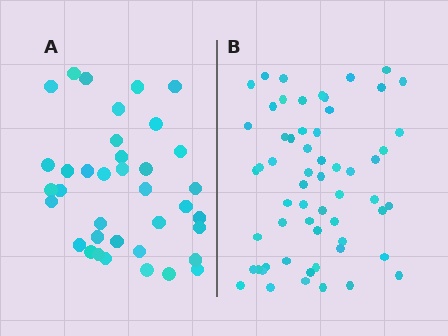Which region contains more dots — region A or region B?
Region B (the right region) has more dots.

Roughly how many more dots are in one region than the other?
Region B has approximately 20 more dots than region A.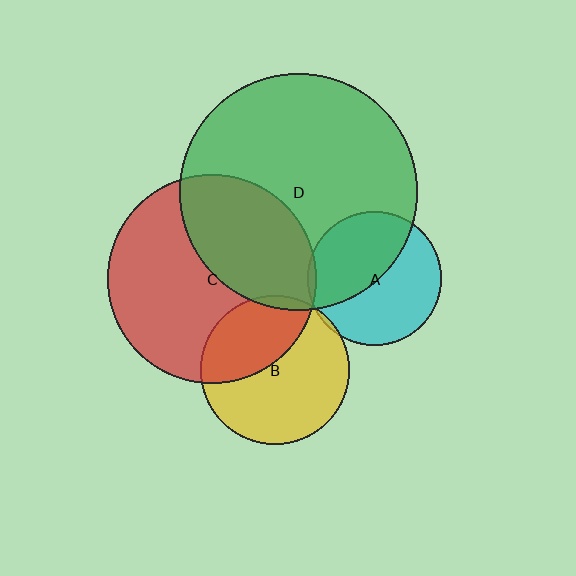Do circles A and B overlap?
Yes.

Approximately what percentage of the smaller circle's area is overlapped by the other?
Approximately 5%.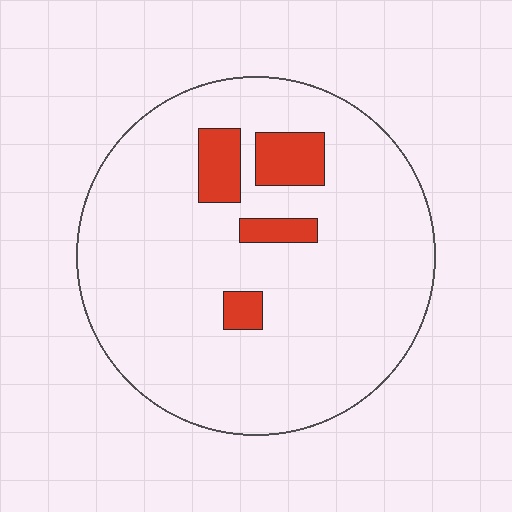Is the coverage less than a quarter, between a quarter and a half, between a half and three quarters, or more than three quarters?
Less than a quarter.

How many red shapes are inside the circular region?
4.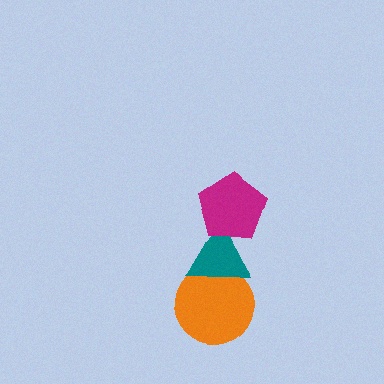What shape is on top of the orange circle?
The teal triangle is on top of the orange circle.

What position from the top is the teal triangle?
The teal triangle is 2nd from the top.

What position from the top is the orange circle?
The orange circle is 3rd from the top.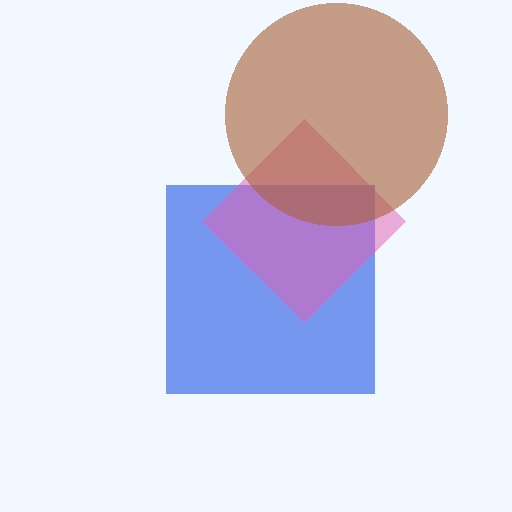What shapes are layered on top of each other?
The layered shapes are: a blue square, a pink diamond, a brown circle.